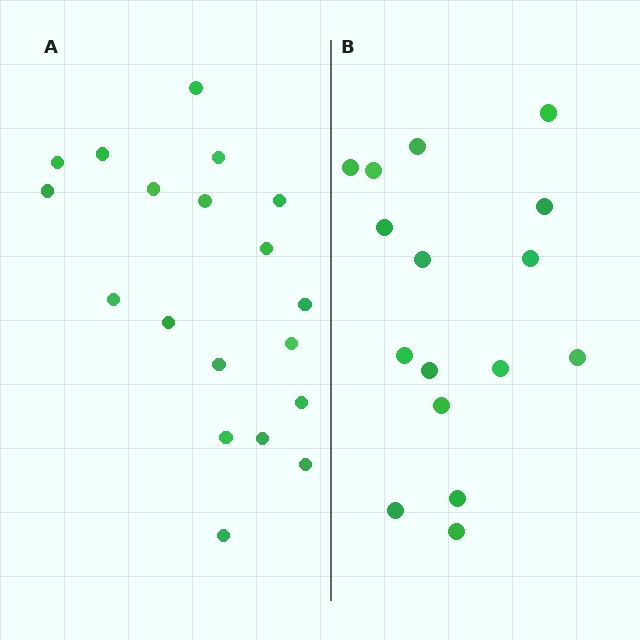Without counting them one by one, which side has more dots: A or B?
Region A (the left region) has more dots.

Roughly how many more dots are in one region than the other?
Region A has just a few more — roughly 2 or 3 more dots than region B.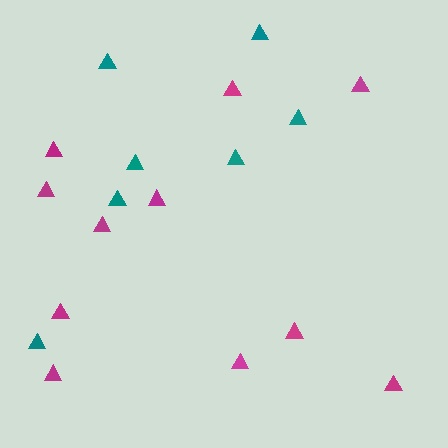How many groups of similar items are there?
There are 2 groups: one group of teal triangles (7) and one group of magenta triangles (11).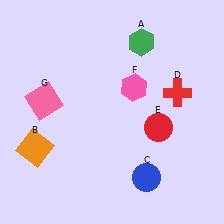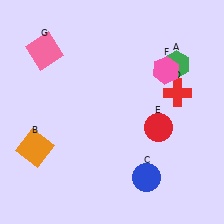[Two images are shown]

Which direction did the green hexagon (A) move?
The green hexagon (A) moved right.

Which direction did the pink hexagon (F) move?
The pink hexagon (F) moved right.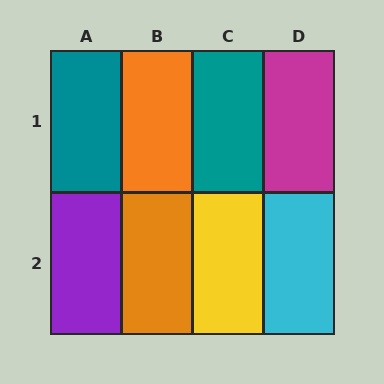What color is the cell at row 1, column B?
Orange.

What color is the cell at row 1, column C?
Teal.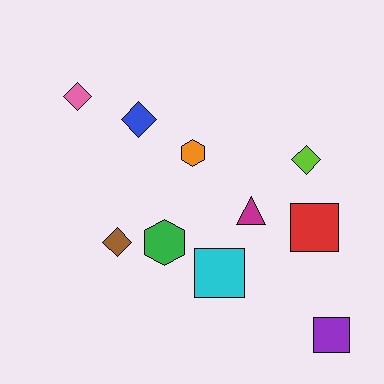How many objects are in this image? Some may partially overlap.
There are 10 objects.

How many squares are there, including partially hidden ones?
There are 3 squares.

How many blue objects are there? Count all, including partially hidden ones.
There is 1 blue object.